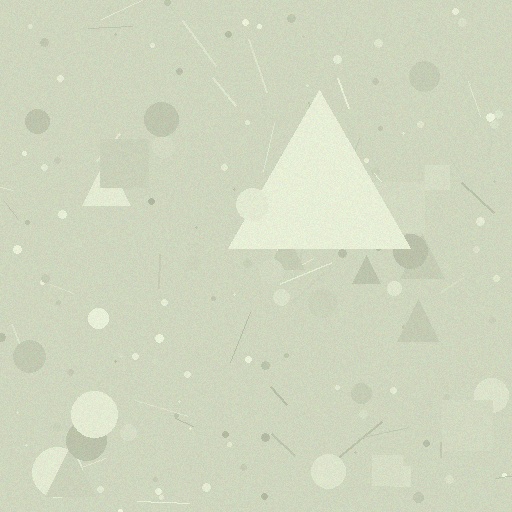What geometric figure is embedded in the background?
A triangle is embedded in the background.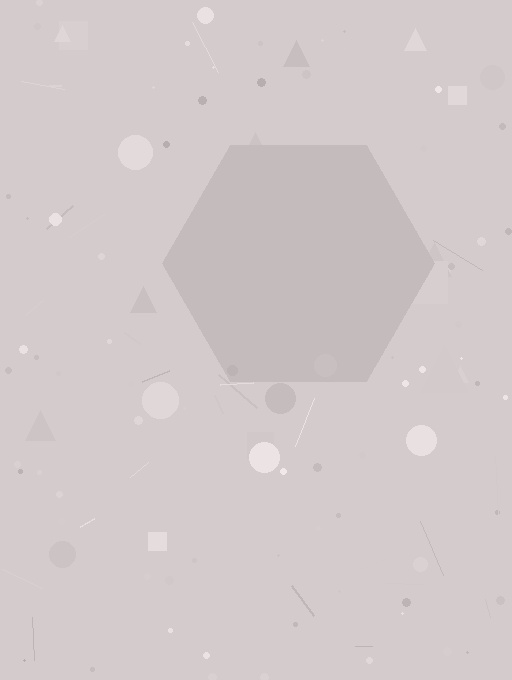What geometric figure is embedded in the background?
A hexagon is embedded in the background.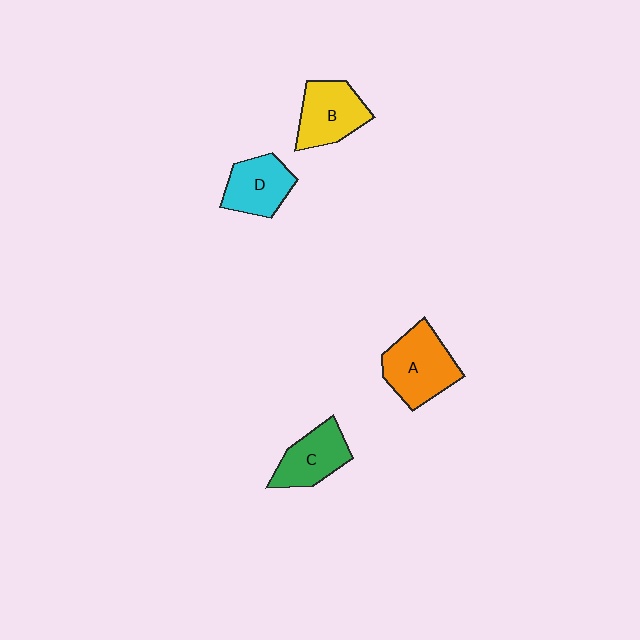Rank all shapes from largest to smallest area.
From largest to smallest: A (orange), B (yellow), C (green), D (cyan).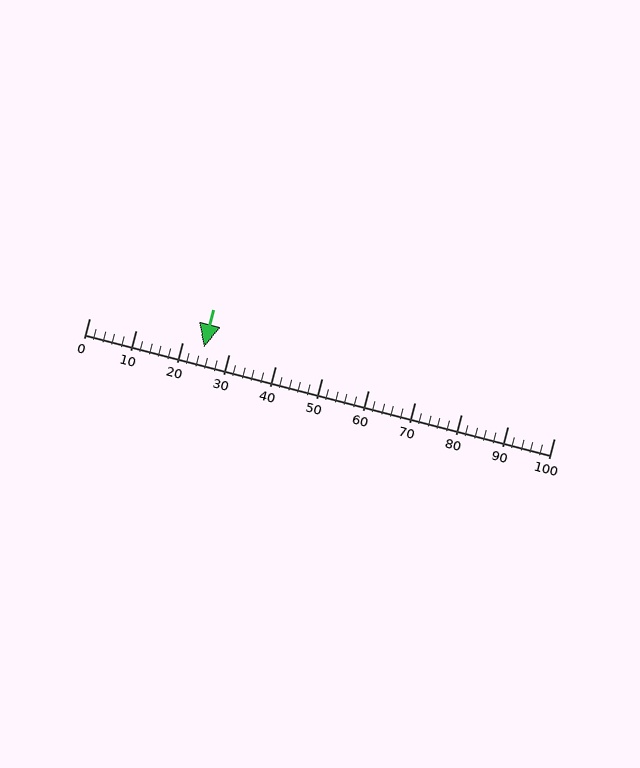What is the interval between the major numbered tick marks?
The major tick marks are spaced 10 units apart.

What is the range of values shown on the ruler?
The ruler shows values from 0 to 100.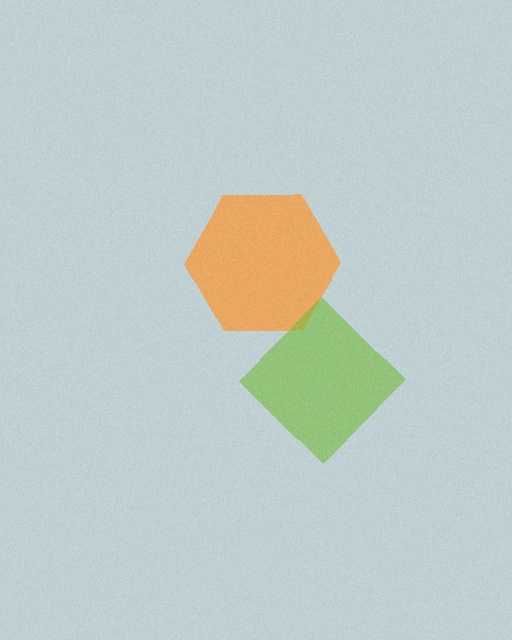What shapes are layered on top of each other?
The layered shapes are: an orange hexagon, a lime diamond.